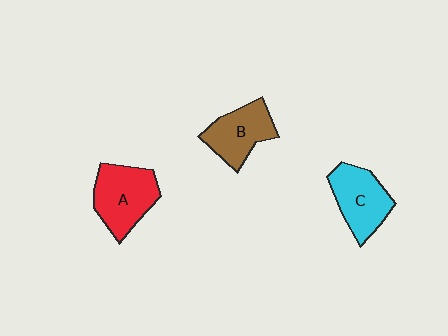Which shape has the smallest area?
Shape B (brown).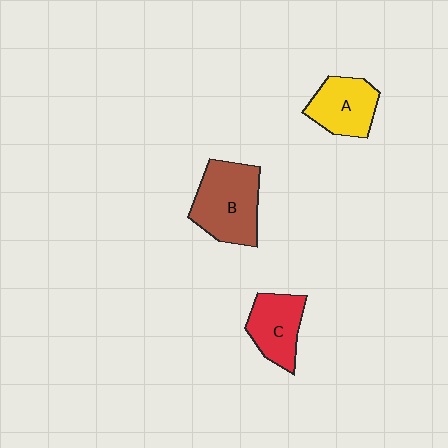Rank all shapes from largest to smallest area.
From largest to smallest: B (brown), A (yellow), C (red).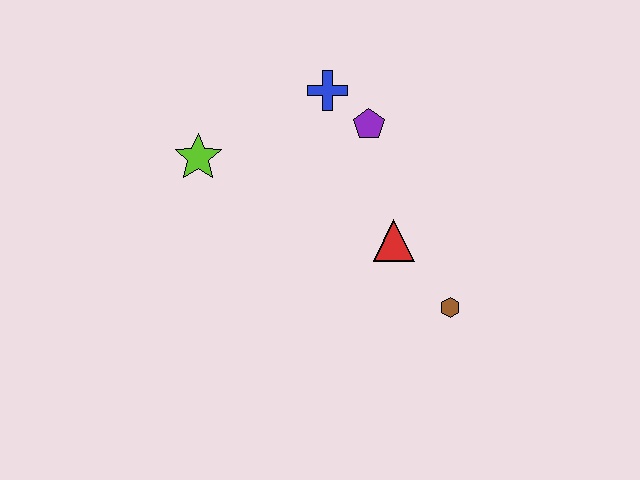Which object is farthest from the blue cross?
The brown hexagon is farthest from the blue cross.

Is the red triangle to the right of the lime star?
Yes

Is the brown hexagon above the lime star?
No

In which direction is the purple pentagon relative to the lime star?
The purple pentagon is to the right of the lime star.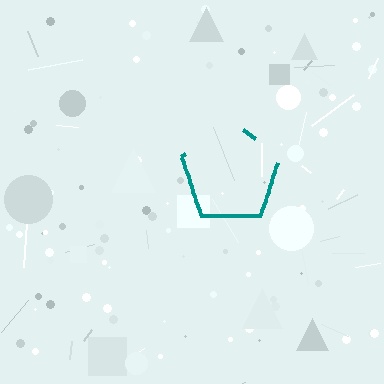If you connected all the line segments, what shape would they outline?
They would outline a pentagon.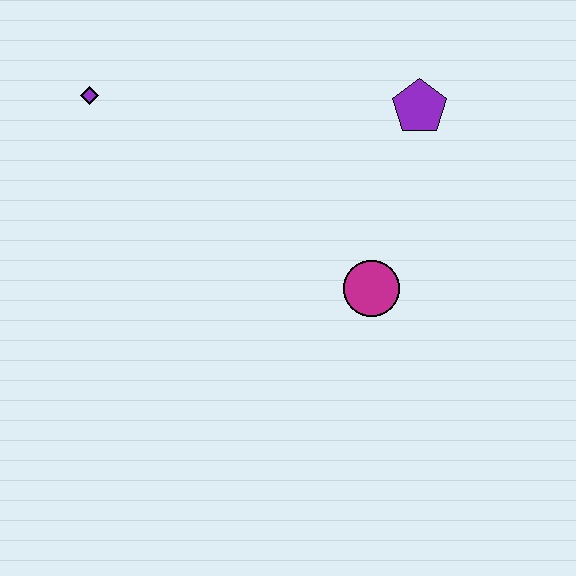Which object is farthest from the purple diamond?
The magenta circle is farthest from the purple diamond.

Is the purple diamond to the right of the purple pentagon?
No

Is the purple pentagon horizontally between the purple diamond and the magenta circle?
No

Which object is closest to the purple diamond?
The purple pentagon is closest to the purple diamond.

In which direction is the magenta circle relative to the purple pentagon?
The magenta circle is below the purple pentagon.